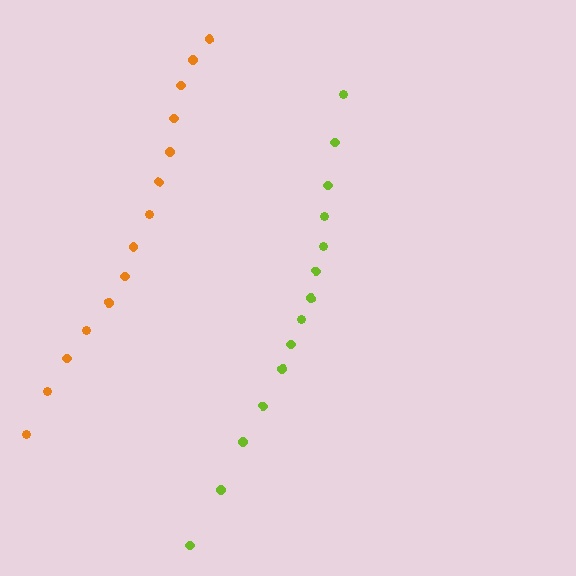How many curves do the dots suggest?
There are 2 distinct paths.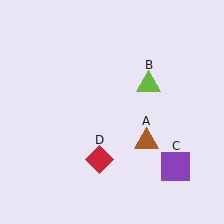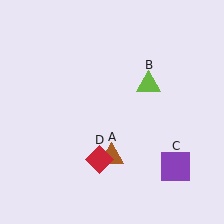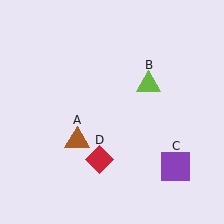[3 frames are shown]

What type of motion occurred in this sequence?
The brown triangle (object A) rotated clockwise around the center of the scene.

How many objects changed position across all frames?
1 object changed position: brown triangle (object A).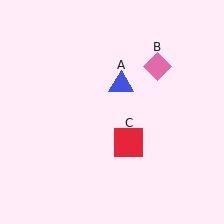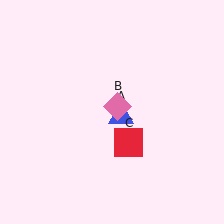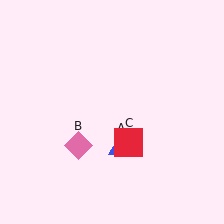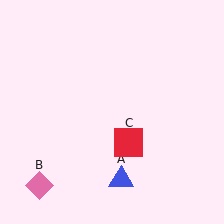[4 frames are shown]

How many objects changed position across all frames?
2 objects changed position: blue triangle (object A), pink diamond (object B).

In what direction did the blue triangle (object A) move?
The blue triangle (object A) moved down.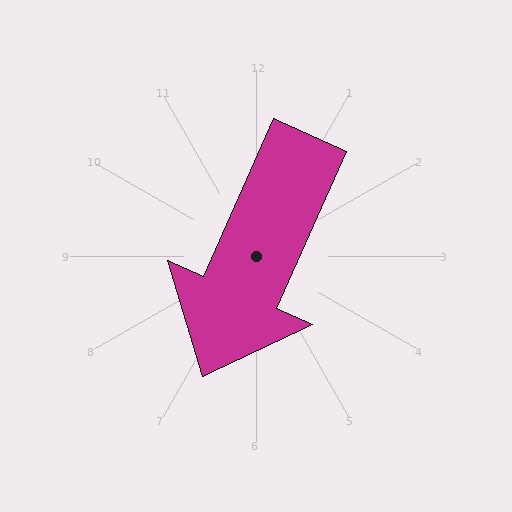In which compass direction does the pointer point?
Southwest.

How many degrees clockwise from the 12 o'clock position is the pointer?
Approximately 204 degrees.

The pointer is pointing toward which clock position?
Roughly 7 o'clock.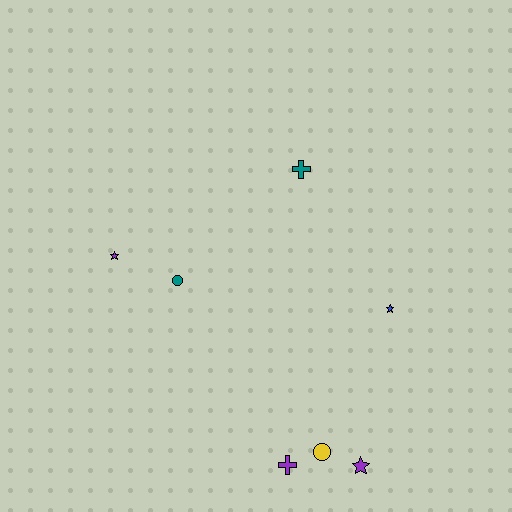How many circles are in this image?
There are 2 circles.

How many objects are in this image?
There are 7 objects.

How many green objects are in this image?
There are no green objects.